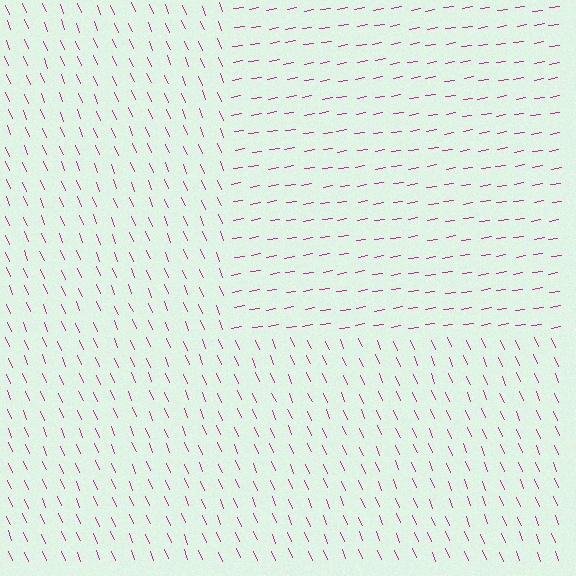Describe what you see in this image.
The image is filled with small magenta line segments. A rectangle region in the image has lines oriented differently from the surrounding lines, creating a visible texture boundary.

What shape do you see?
I see a rectangle.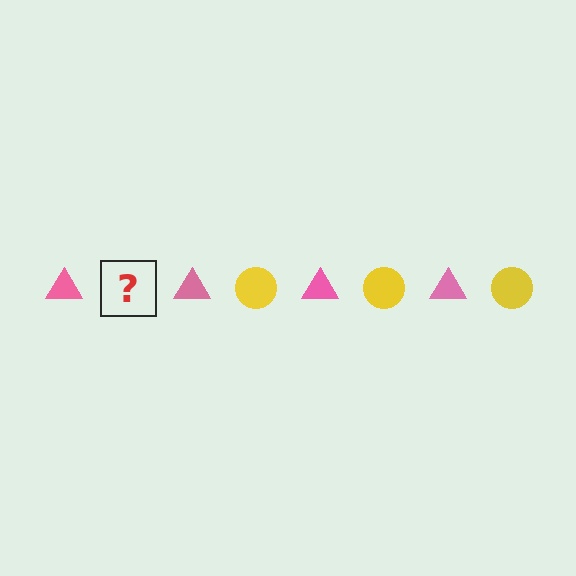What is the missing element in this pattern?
The missing element is a yellow circle.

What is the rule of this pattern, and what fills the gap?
The rule is that the pattern alternates between pink triangle and yellow circle. The gap should be filled with a yellow circle.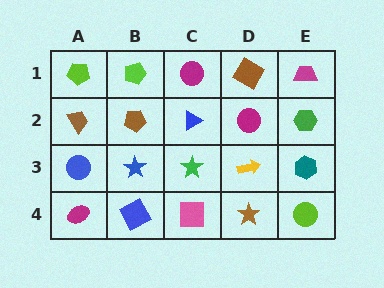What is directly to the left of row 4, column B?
A magenta ellipse.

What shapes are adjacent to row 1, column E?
A green hexagon (row 2, column E), a brown diamond (row 1, column D).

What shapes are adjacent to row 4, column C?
A green star (row 3, column C), a blue square (row 4, column B), a brown star (row 4, column D).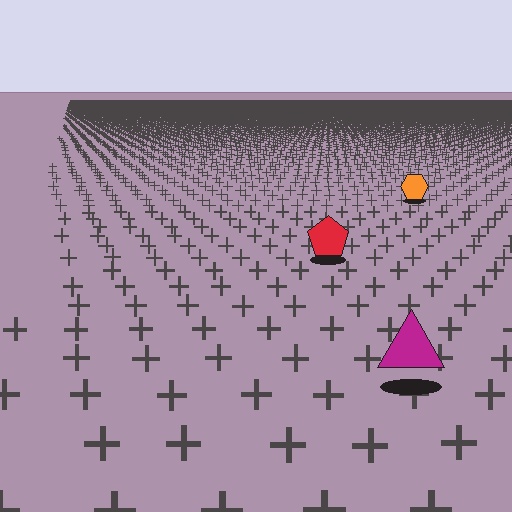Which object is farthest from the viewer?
The orange hexagon is farthest from the viewer. It appears smaller and the ground texture around it is denser.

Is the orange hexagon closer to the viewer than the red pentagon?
No. The red pentagon is closer — you can tell from the texture gradient: the ground texture is coarser near it.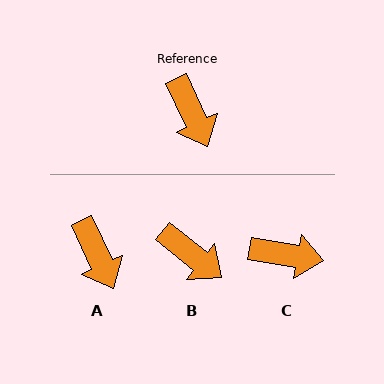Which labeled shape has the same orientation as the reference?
A.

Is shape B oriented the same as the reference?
No, it is off by about 26 degrees.